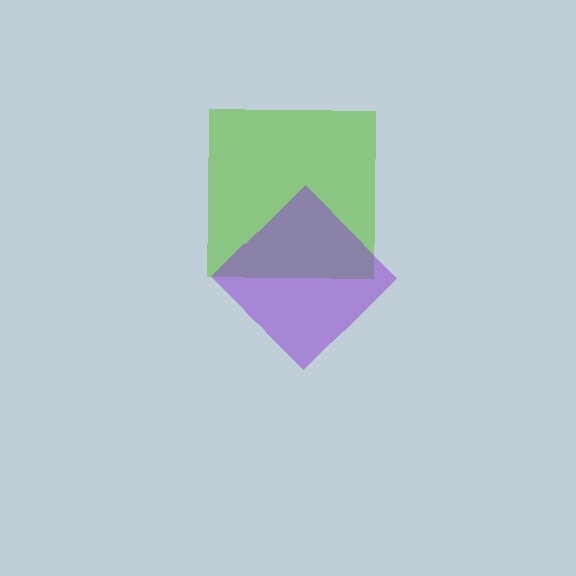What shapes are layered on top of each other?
The layered shapes are: a lime square, a purple diamond.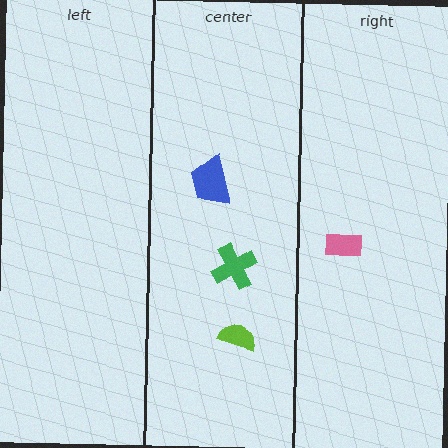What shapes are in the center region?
The blue trapezoid, the green cross, the lime semicircle.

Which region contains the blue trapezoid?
The center region.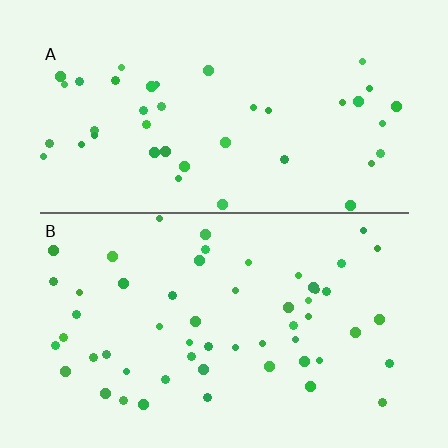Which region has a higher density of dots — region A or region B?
B (the bottom).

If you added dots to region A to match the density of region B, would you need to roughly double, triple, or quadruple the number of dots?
Approximately double.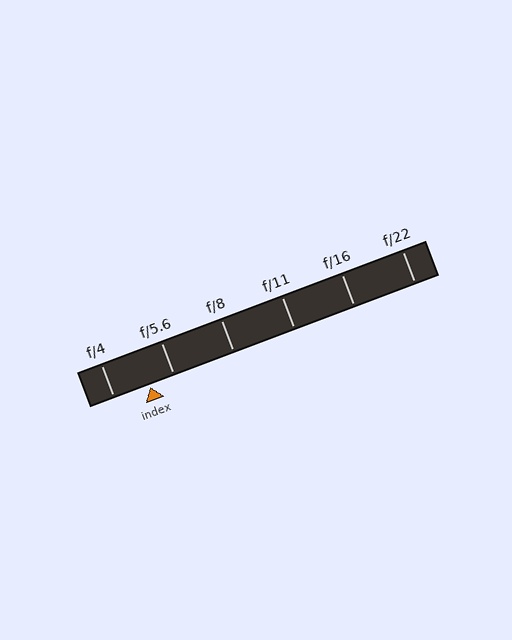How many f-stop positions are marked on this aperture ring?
There are 6 f-stop positions marked.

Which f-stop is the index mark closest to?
The index mark is closest to f/5.6.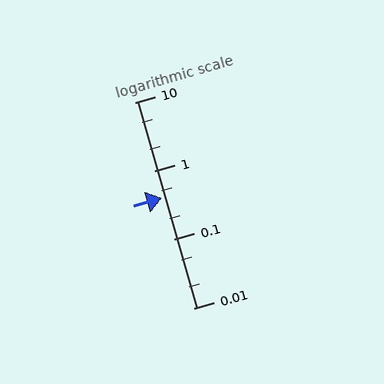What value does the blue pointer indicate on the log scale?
The pointer indicates approximately 0.4.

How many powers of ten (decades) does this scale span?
The scale spans 3 decades, from 0.01 to 10.